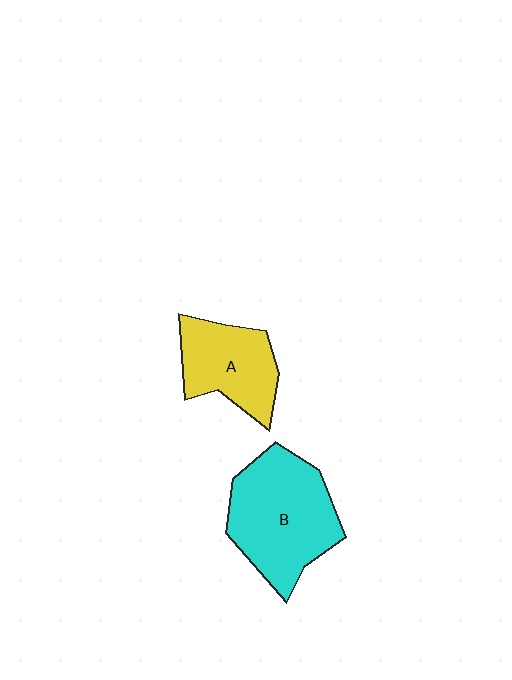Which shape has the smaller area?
Shape A (yellow).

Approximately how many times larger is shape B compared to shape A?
Approximately 1.5 times.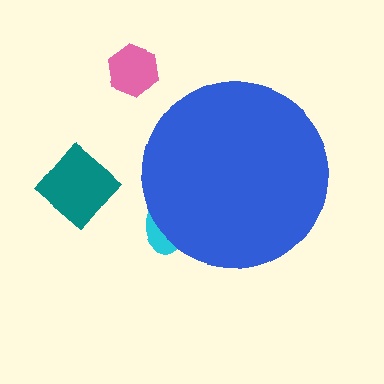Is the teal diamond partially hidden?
No, the teal diamond is fully visible.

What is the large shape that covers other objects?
A blue circle.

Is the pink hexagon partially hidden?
No, the pink hexagon is fully visible.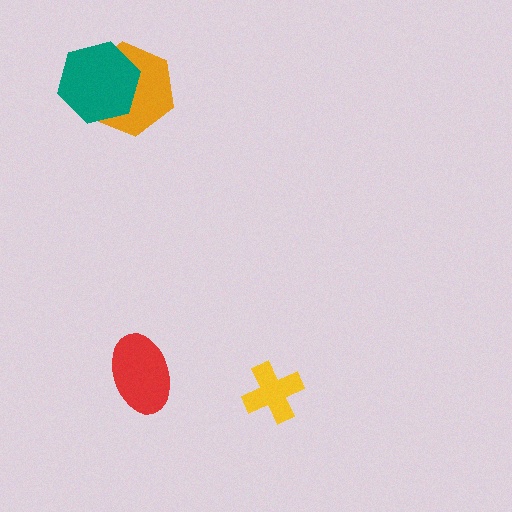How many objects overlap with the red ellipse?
0 objects overlap with the red ellipse.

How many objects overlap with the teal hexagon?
1 object overlaps with the teal hexagon.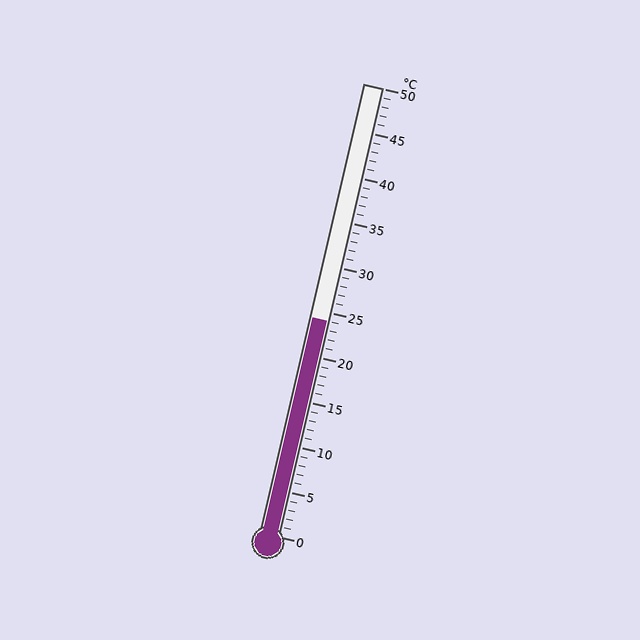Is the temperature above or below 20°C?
The temperature is above 20°C.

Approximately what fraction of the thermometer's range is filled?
The thermometer is filled to approximately 50% of its range.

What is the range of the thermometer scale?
The thermometer scale ranges from 0°C to 50°C.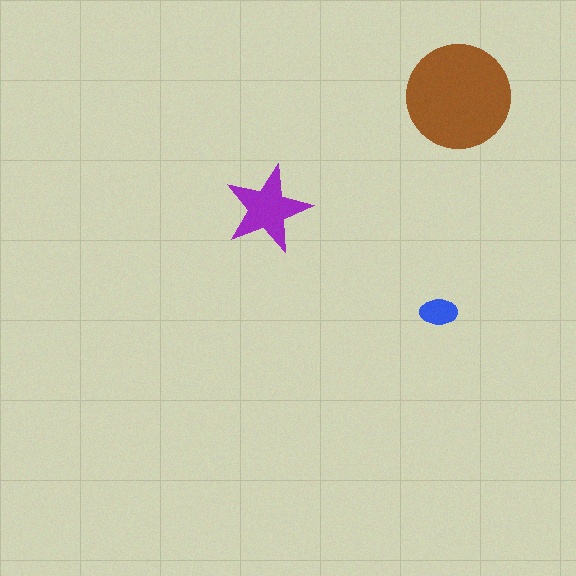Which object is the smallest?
The blue ellipse.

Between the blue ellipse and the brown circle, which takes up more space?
The brown circle.